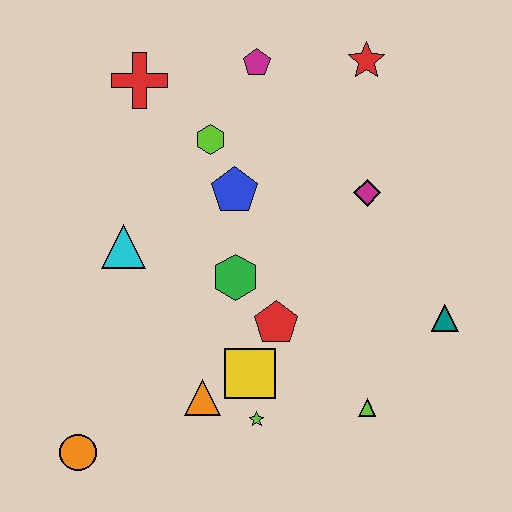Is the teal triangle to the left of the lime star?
No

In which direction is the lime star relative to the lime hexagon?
The lime star is below the lime hexagon.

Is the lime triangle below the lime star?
No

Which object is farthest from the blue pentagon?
The orange circle is farthest from the blue pentagon.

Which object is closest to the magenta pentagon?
The lime hexagon is closest to the magenta pentagon.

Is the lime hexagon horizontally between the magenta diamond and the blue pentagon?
No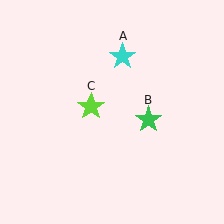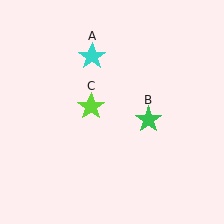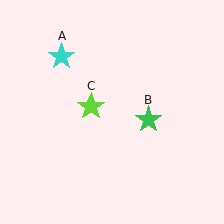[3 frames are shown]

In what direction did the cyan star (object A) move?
The cyan star (object A) moved left.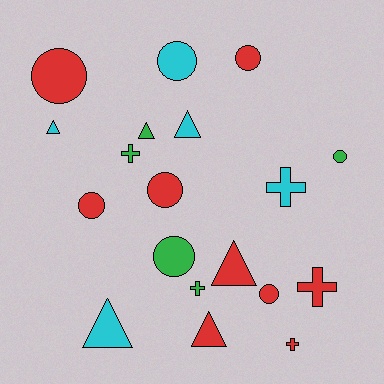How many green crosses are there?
There are 2 green crosses.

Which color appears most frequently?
Red, with 9 objects.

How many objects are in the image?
There are 19 objects.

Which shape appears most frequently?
Circle, with 8 objects.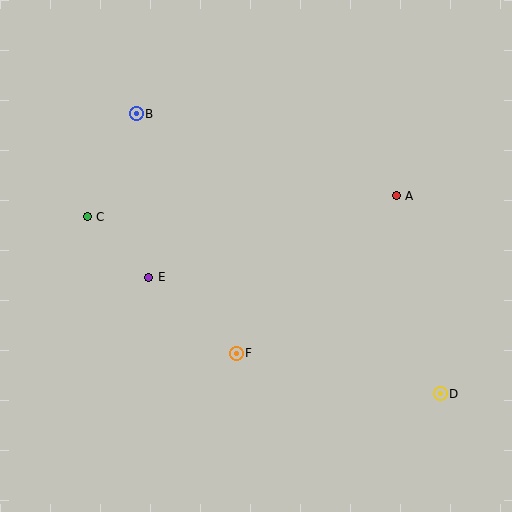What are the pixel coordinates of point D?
Point D is at (440, 394).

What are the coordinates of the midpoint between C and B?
The midpoint between C and B is at (112, 165).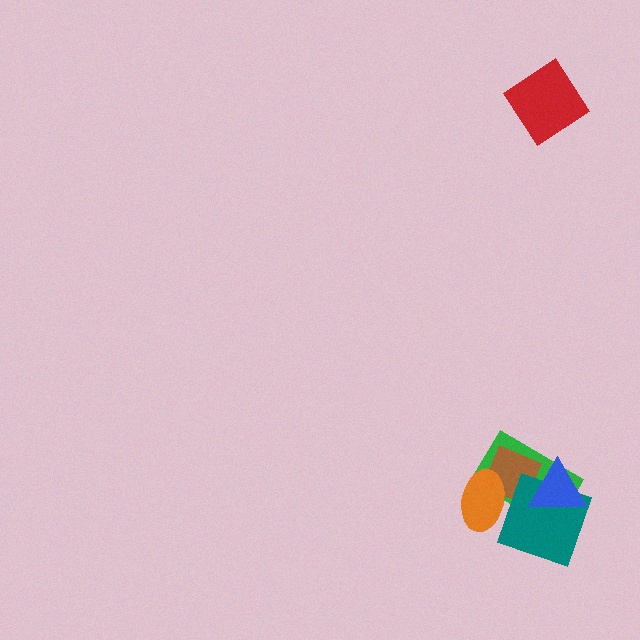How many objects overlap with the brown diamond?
4 objects overlap with the brown diamond.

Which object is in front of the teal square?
The blue triangle is in front of the teal square.